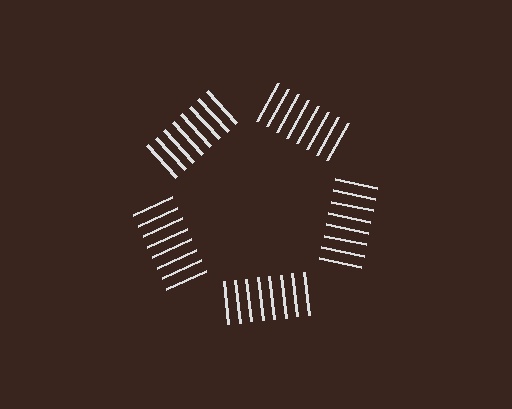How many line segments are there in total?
40 — 8 along each of the 5 edges.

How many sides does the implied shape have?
5 sides — the line-ends trace a pentagon.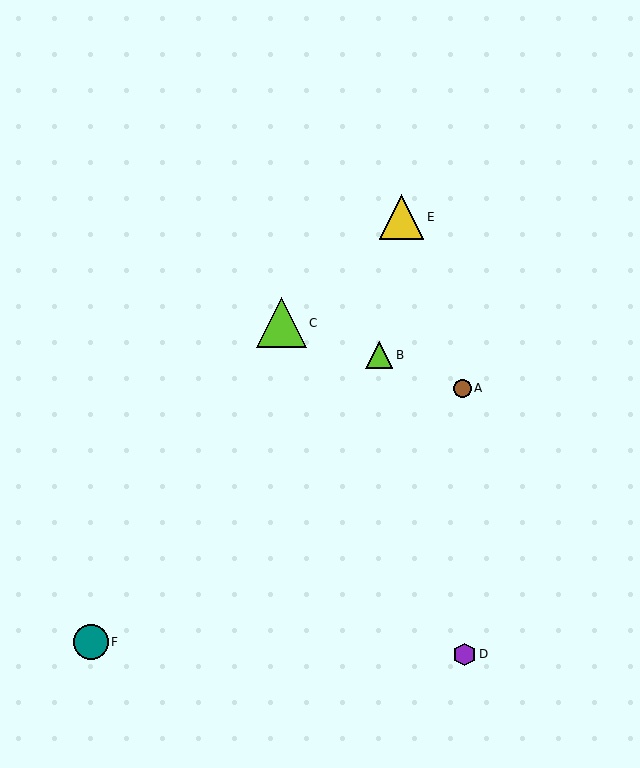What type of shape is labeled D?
Shape D is a purple hexagon.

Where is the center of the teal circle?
The center of the teal circle is at (91, 642).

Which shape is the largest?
The lime triangle (labeled C) is the largest.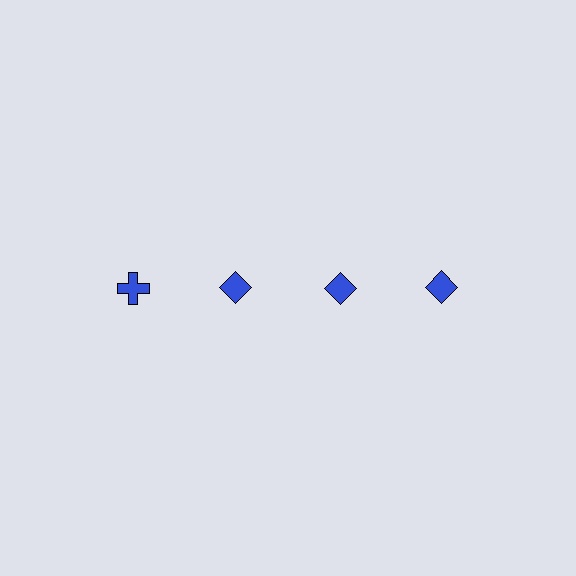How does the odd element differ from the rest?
It has a different shape: cross instead of diamond.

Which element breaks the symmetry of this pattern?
The blue cross in the top row, leftmost column breaks the symmetry. All other shapes are blue diamonds.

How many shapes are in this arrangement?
There are 4 shapes arranged in a grid pattern.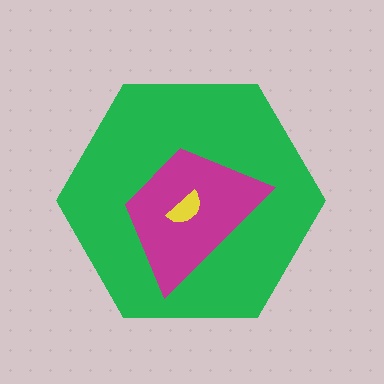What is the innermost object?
The yellow semicircle.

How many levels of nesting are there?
3.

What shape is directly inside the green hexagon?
The magenta trapezoid.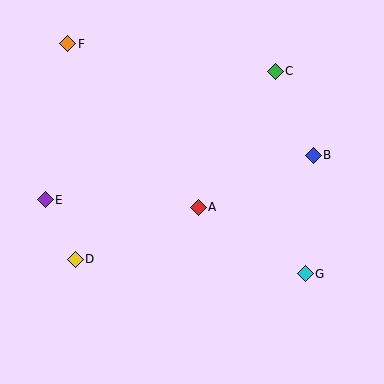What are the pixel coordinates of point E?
Point E is at (45, 200).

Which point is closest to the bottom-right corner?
Point G is closest to the bottom-right corner.